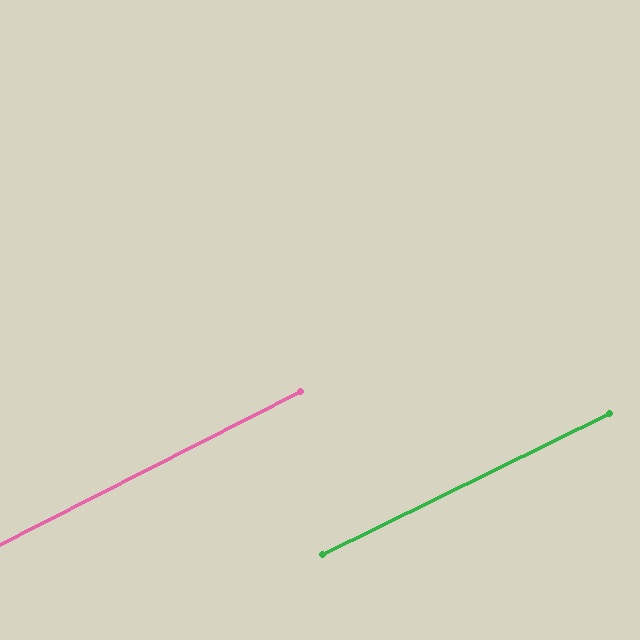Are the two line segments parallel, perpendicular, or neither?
Parallel — their directions differ by only 0.7°.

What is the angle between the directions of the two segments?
Approximately 1 degree.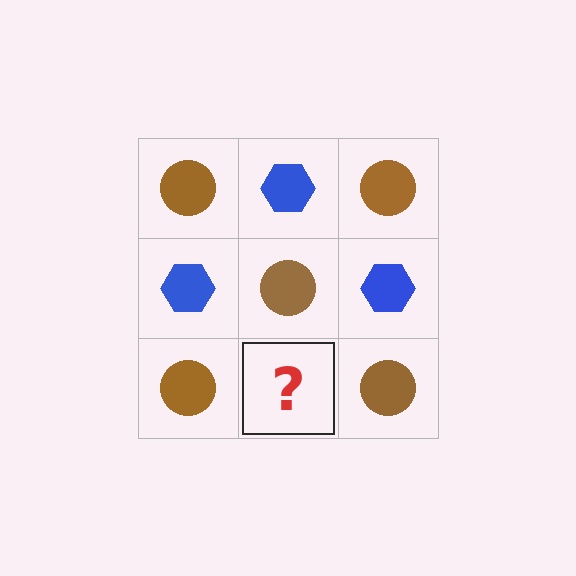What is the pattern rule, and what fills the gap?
The rule is that it alternates brown circle and blue hexagon in a checkerboard pattern. The gap should be filled with a blue hexagon.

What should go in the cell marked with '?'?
The missing cell should contain a blue hexagon.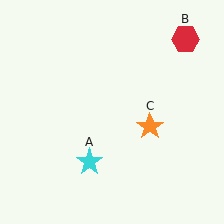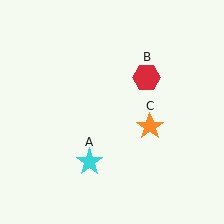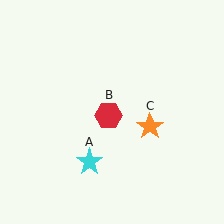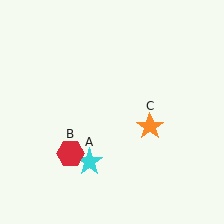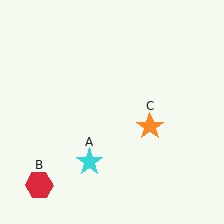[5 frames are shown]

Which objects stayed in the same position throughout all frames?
Cyan star (object A) and orange star (object C) remained stationary.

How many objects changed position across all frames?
1 object changed position: red hexagon (object B).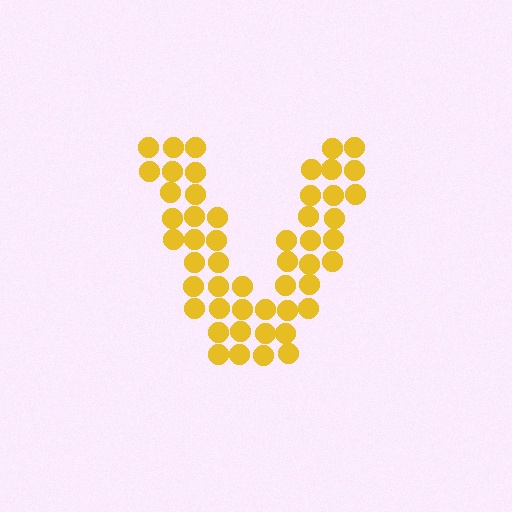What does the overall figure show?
The overall figure shows the letter V.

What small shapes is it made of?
It is made of small circles.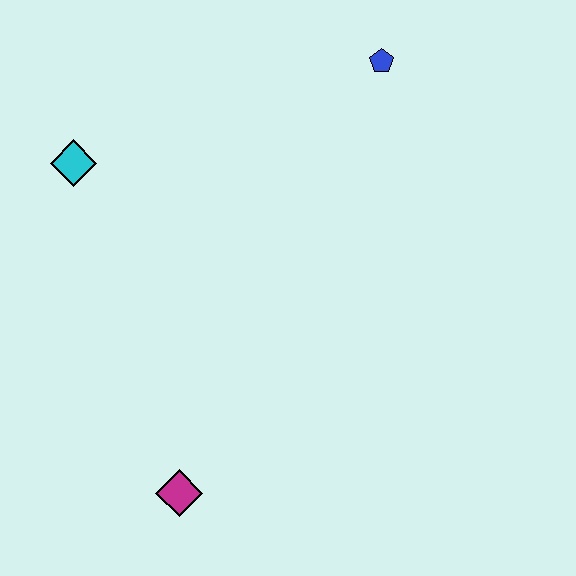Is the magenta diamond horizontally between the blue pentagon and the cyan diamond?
Yes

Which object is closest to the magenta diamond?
The cyan diamond is closest to the magenta diamond.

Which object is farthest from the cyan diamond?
The magenta diamond is farthest from the cyan diamond.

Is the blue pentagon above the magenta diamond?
Yes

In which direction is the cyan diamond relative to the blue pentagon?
The cyan diamond is to the left of the blue pentagon.